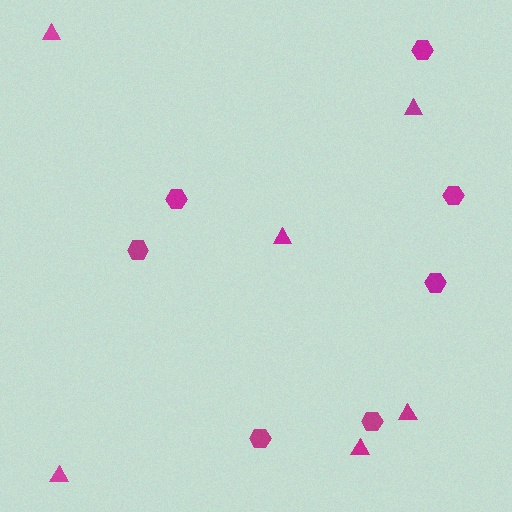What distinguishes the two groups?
There are 2 groups: one group of hexagons (7) and one group of triangles (6).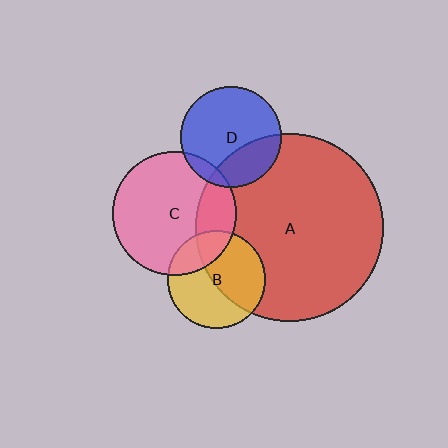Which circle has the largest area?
Circle A (red).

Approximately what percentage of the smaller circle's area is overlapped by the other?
Approximately 50%.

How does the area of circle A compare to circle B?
Approximately 3.7 times.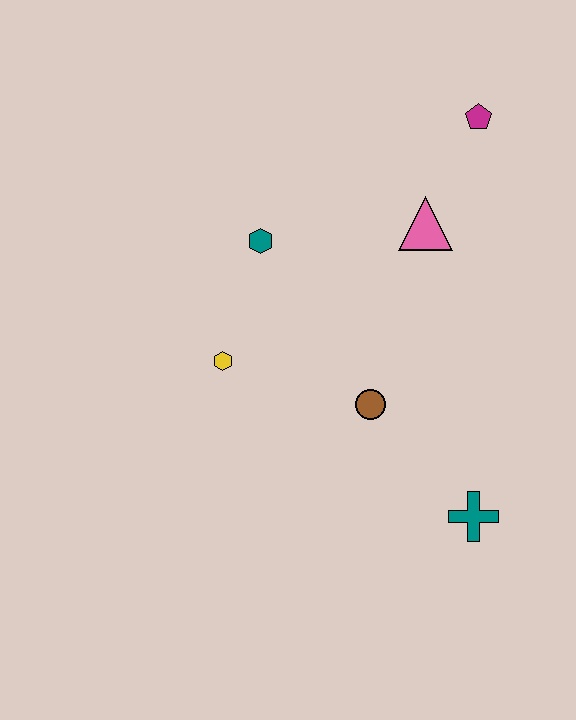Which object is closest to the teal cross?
The brown circle is closest to the teal cross.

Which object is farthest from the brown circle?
The magenta pentagon is farthest from the brown circle.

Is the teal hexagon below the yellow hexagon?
No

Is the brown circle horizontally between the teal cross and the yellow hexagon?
Yes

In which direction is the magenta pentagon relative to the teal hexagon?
The magenta pentagon is to the right of the teal hexagon.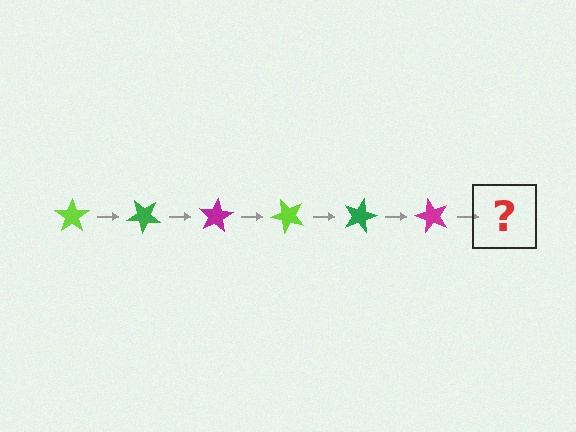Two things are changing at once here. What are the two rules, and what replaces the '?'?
The two rules are that it rotates 40 degrees each step and the color cycles through lime, green, and magenta. The '?' should be a lime star, rotated 240 degrees from the start.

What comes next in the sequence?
The next element should be a lime star, rotated 240 degrees from the start.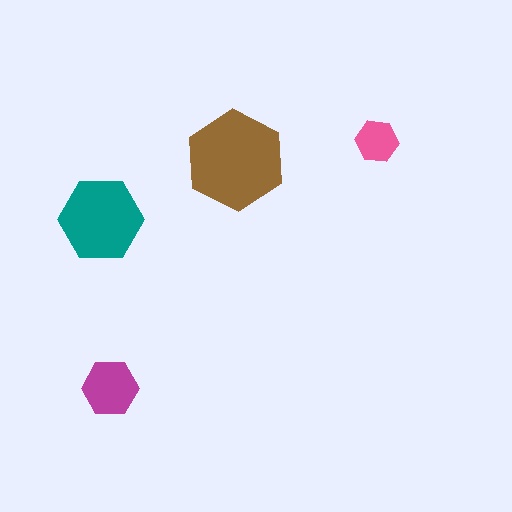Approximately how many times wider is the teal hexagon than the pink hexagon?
About 2 times wider.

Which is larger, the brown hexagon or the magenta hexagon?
The brown one.